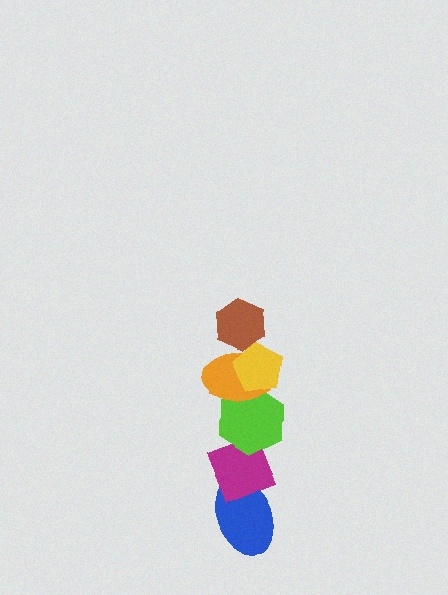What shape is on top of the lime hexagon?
The orange ellipse is on top of the lime hexagon.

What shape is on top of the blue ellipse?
The magenta diamond is on top of the blue ellipse.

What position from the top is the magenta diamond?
The magenta diamond is 5th from the top.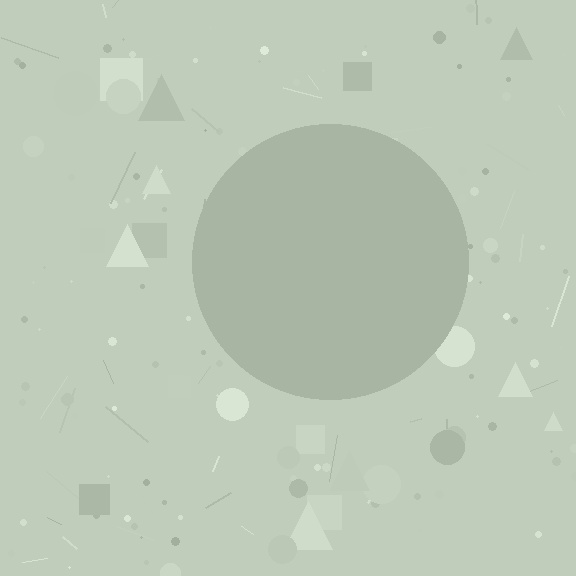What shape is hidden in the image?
A circle is hidden in the image.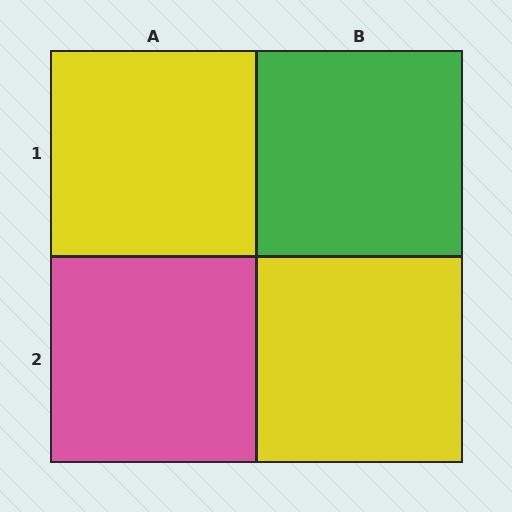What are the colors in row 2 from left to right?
Pink, yellow.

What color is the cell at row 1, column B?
Green.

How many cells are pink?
1 cell is pink.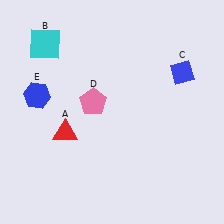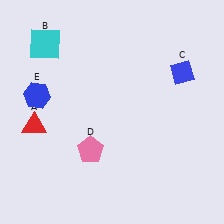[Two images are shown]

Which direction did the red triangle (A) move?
The red triangle (A) moved left.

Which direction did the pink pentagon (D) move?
The pink pentagon (D) moved down.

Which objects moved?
The objects that moved are: the red triangle (A), the pink pentagon (D).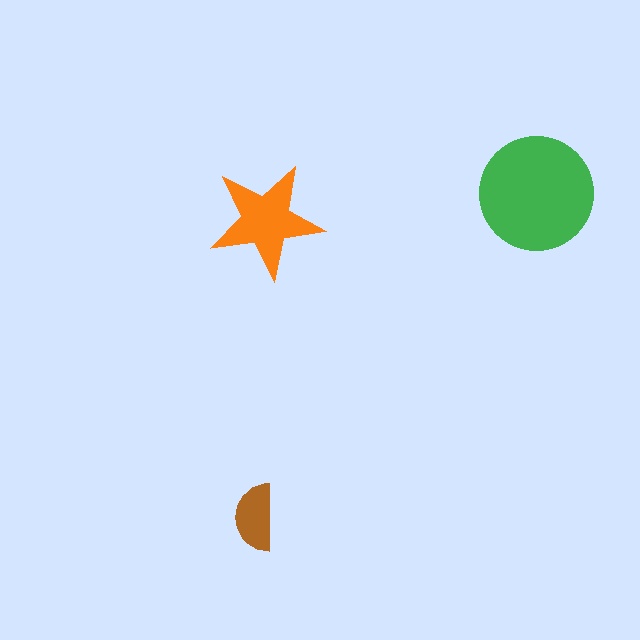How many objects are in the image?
There are 3 objects in the image.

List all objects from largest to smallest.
The green circle, the orange star, the brown semicircle.